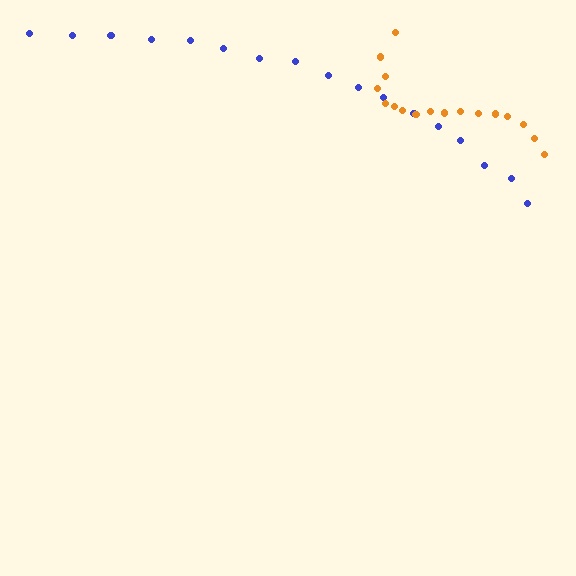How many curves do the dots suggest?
There are 2 distinct paths.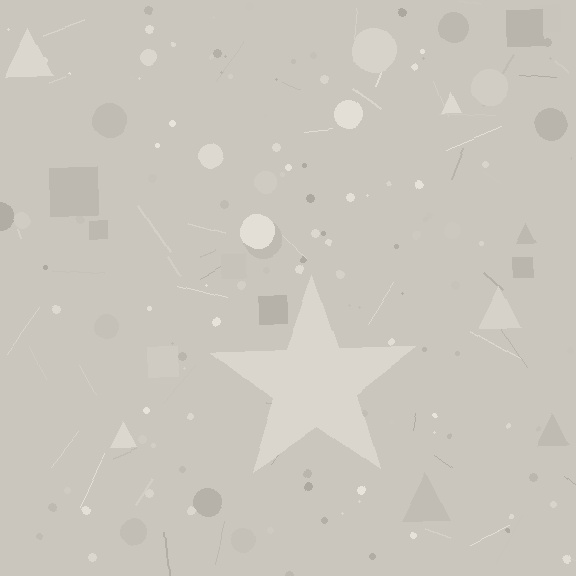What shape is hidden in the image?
A star is hidden in the image.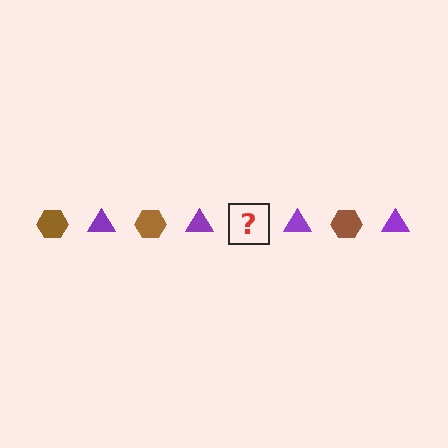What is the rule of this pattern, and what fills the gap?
The rule is that the pattern alternates between brown hexagon and purple triangle. The gap should be filled with a brown hexagon.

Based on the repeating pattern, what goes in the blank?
The blank should be a brown hexagon.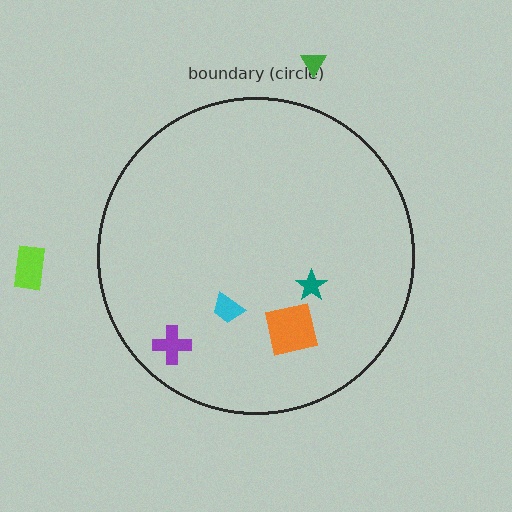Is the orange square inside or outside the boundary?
Inside.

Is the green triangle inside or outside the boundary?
Outside.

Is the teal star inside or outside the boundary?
Inside.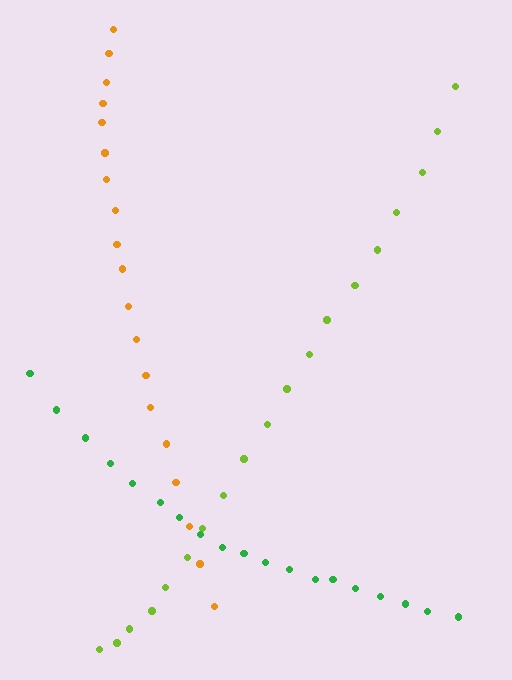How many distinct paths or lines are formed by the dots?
There are 3 distinct paths.